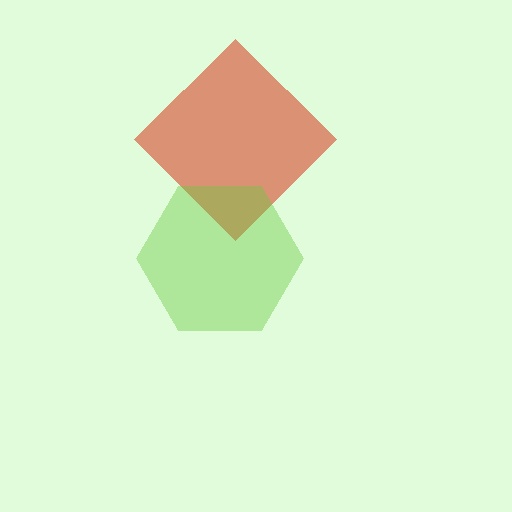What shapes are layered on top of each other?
The layered shapes are: a red diamond, a lime hexagon.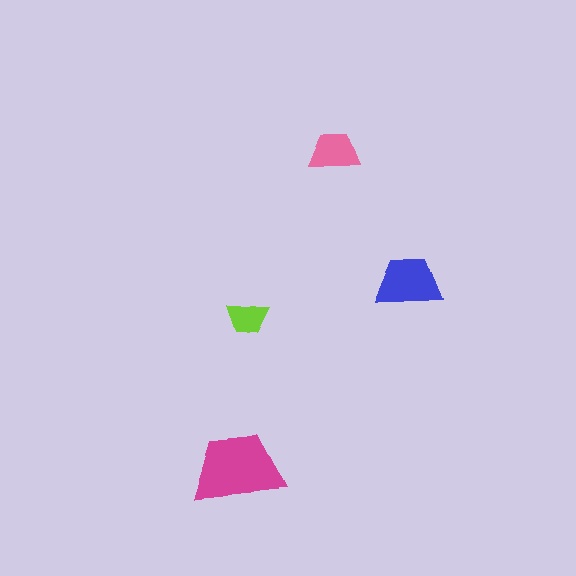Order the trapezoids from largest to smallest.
the magenta one, the blue one, the pink one, the lime one.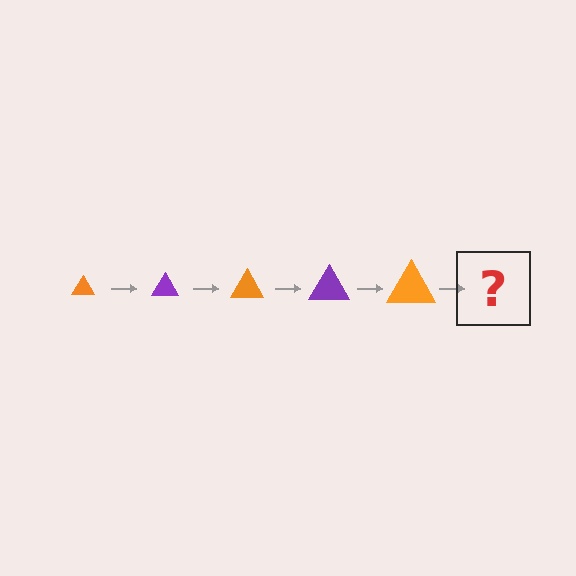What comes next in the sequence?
The next element should be a purple triangle, larger than the previous one.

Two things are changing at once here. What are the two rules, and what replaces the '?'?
The two rules are that the triangle grows larger each step and the color cycles through orange and purple. The '?' should be a purple triangle, larger than the previous one.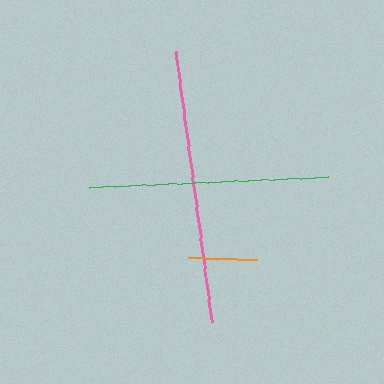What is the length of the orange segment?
The orange segment is approximately 69 pixels long.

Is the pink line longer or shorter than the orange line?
The pink line is longer than the orange line.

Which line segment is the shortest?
The orange line is the shortest at approximately 69 pixels.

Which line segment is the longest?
The pink line is the longest at approximately 273 pixels.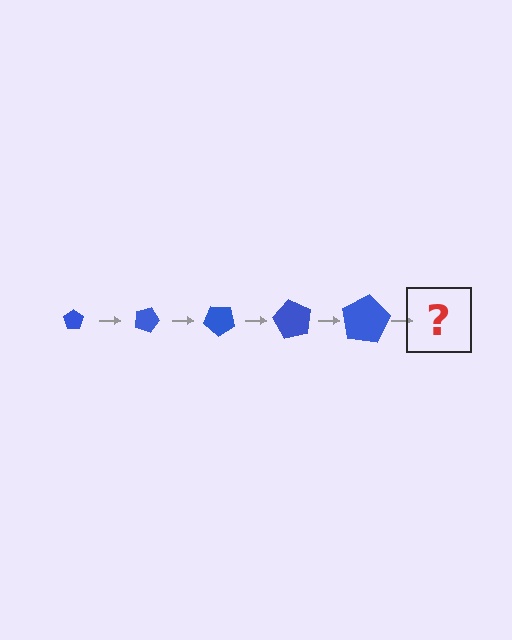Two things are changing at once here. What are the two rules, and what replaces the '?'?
The two rules are that the pentagon grows larger each step and it rotates 20 degrees each step. The '?' should be a pentagon, larger than the previous one and rotated 100 degrees from the start.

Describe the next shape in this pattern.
It should be a pentagon, larger than the previous one and rotated 100 degrees from the start.